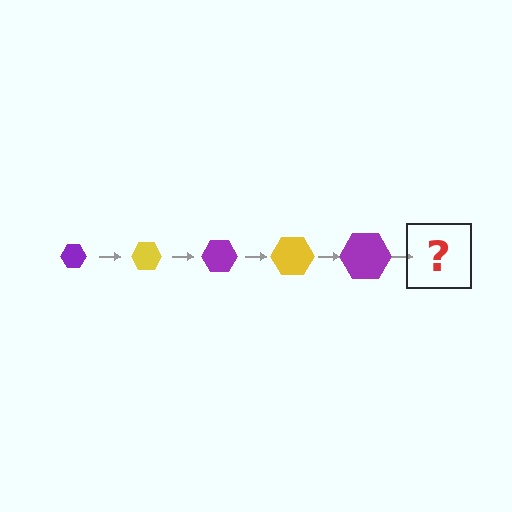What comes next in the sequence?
The next element should be a yellow hexagon, larger than the previous one.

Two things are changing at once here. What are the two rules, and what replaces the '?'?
The two rules are that the hexagon grows larger each step and the color cycles through purple and yellow. The '?' should be a yellow hexagon, larger than the previous one.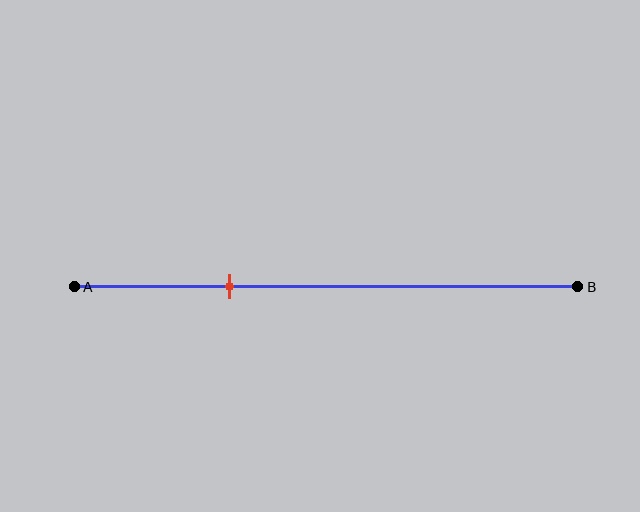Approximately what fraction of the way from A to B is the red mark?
The red mark is approximately 30% of the way from A to B.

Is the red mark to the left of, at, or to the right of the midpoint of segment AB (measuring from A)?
The red mark is to the left of the midpoint of segment AB.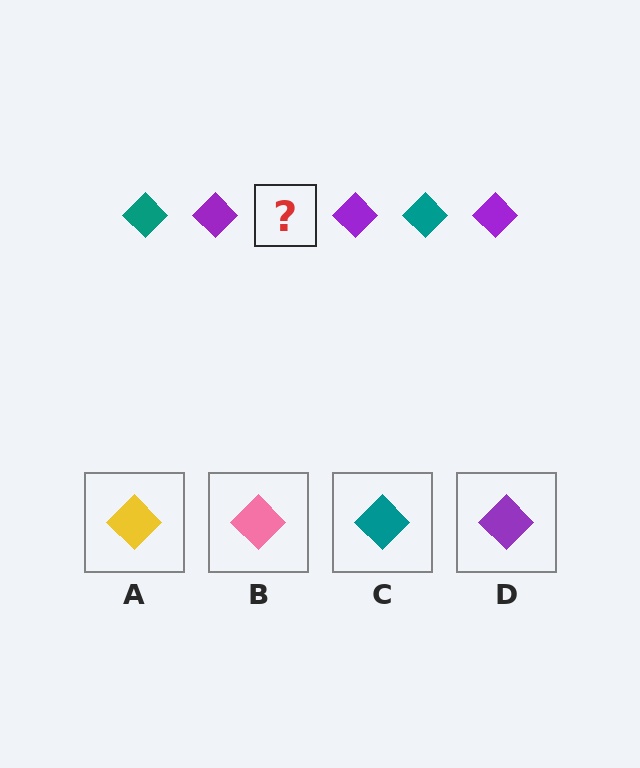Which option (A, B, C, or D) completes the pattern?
C.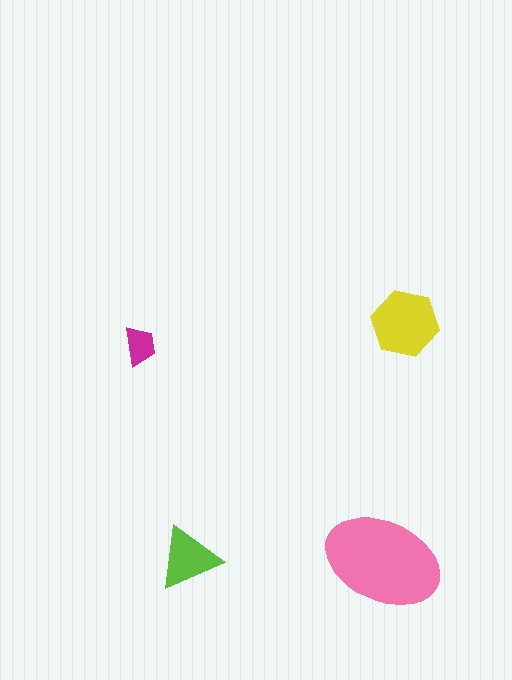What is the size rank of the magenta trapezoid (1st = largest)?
4th.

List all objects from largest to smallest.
The pink ellipse, the yellow hexagon, the lime triangle, the magenta trapezoid.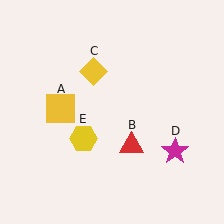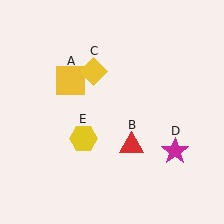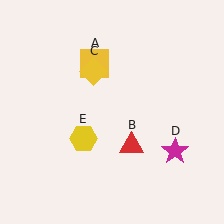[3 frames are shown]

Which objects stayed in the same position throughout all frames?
Red triangle (object B) and yellow diamond (object C) and magenta star (object D) and yellow hexagon (object E) remained stationary.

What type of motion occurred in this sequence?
The yellow square (object A) rotated clockwise around the center of the scene.